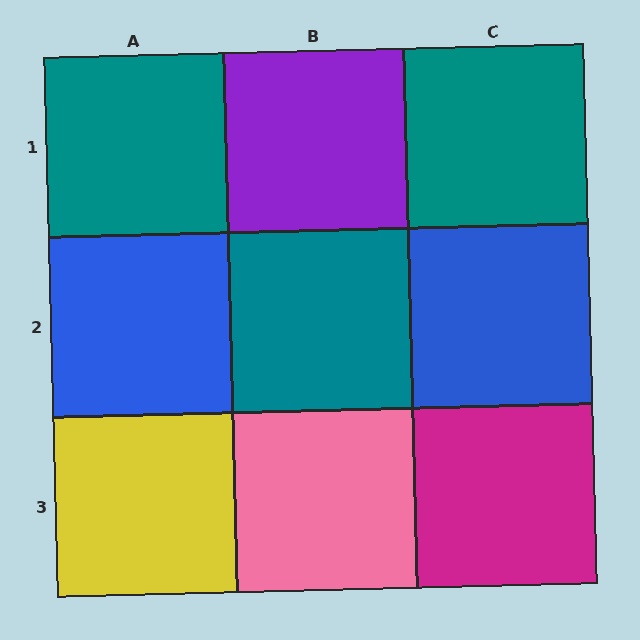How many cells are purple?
1 cell is purple.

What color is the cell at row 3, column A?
Yellow.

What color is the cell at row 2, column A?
Blue.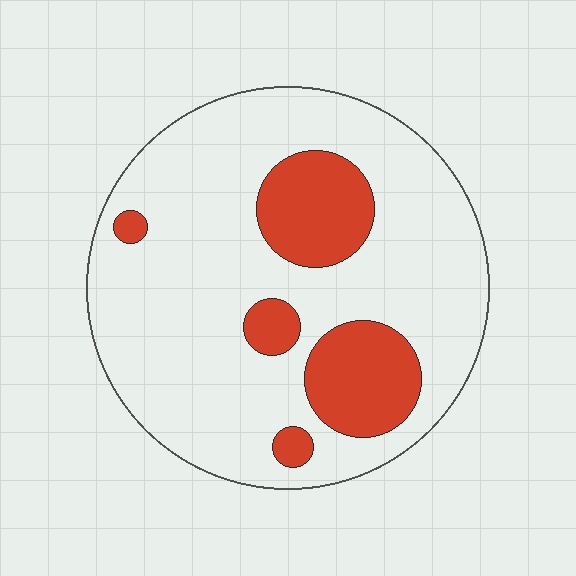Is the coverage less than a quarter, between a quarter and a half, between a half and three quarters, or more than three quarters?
Less than a quarter.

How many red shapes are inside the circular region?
5.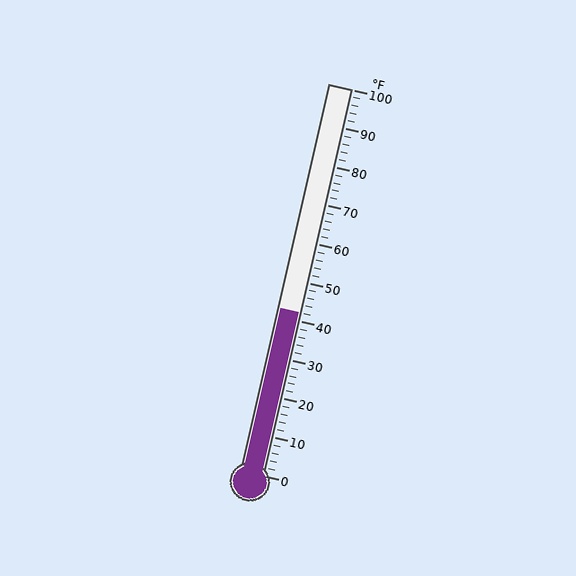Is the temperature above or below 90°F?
The temperature is below 90°F.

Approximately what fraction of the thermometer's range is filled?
The thermometer is filled to approximately 40% of its range.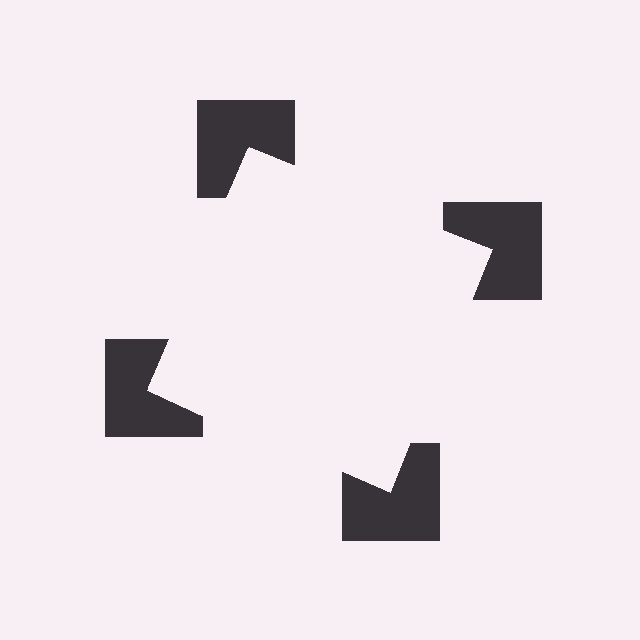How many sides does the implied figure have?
4 sides.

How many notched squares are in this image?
There are 4 — one at each vertex of the illusory square.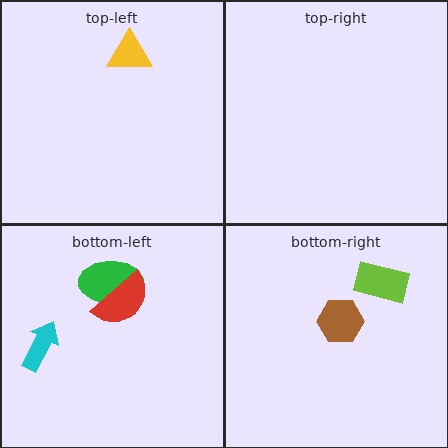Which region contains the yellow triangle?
The top-left region.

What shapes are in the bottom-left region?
The green ellipse, the cyan arrow, the red semicircle.